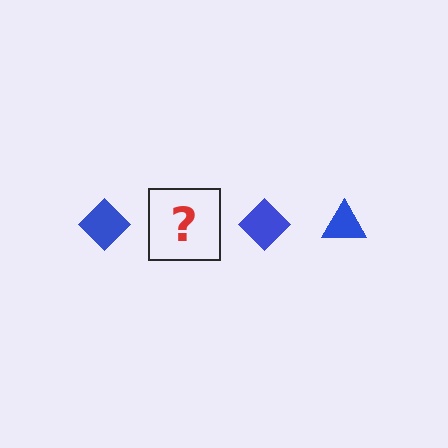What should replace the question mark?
The question mark should be replaced with a blue triangle.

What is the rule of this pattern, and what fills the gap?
The rule is that the pattern cycles through diamond, triangle shapes in blue. The gap should be filled with a blue triangle.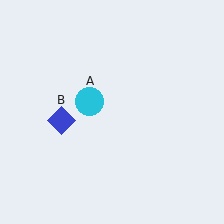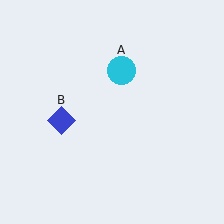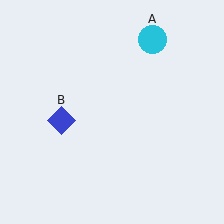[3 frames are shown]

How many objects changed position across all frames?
1 object changed position: cyan circle (object A).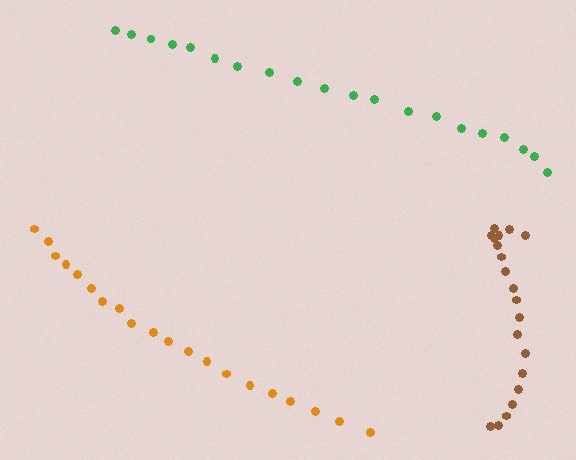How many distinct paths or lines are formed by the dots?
There are 3 distinct paths.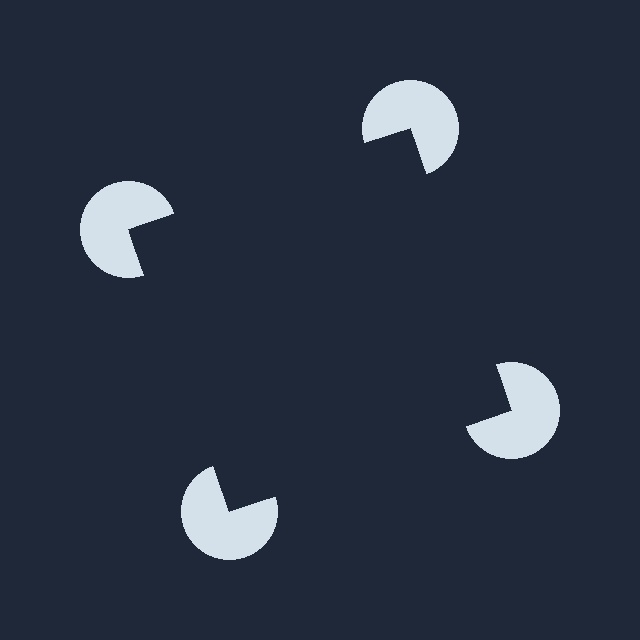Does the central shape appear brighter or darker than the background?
It typically appears slightly darker than the background, even though no actual brightness change is drawn.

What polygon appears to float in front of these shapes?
An illusory square — its edges are inferred from the aligned wedge cuts in the pac-man discs, not physically drawn.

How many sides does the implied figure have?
4 sides.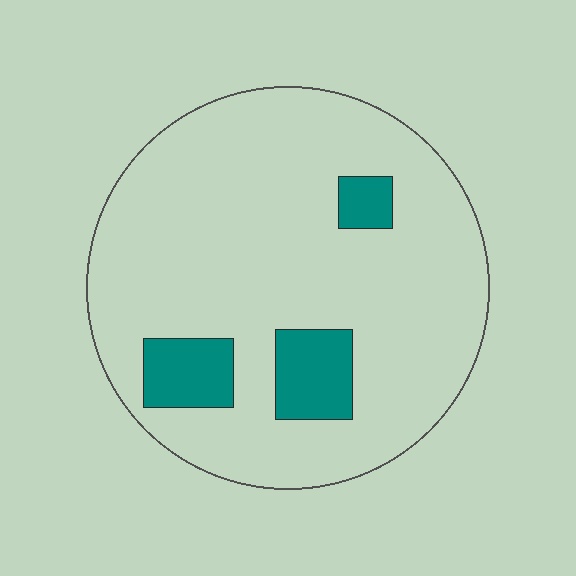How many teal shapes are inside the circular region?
3.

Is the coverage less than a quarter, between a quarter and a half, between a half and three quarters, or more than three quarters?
Less than a quarter.